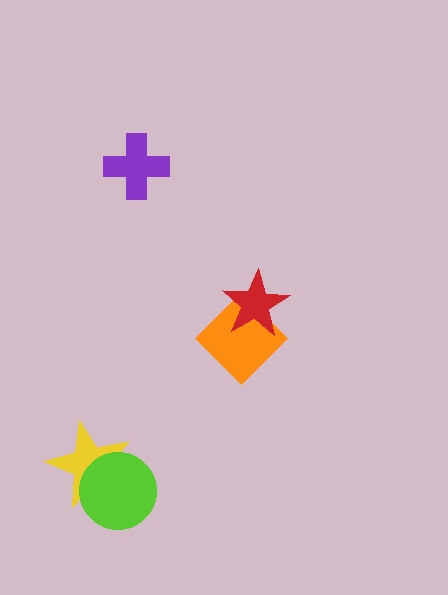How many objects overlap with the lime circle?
1 object overlaps with the lime circle.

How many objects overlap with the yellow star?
1 object overlaps with the yellow star.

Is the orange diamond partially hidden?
Yes, it is partially covered by another shape.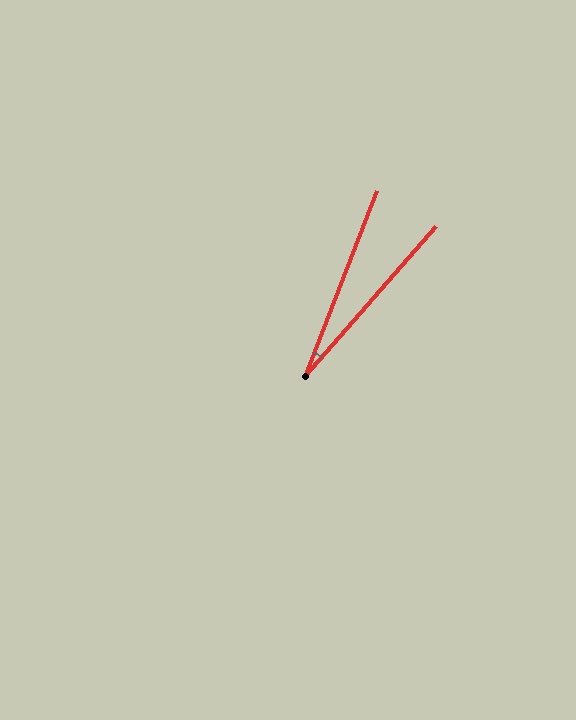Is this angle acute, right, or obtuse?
It is acute.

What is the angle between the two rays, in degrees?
Approximately 20 degrees.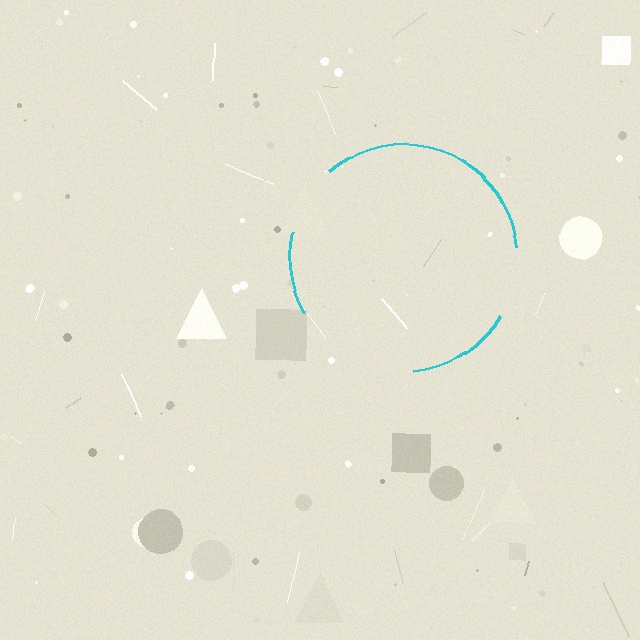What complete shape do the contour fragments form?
The contour fragments form a circle.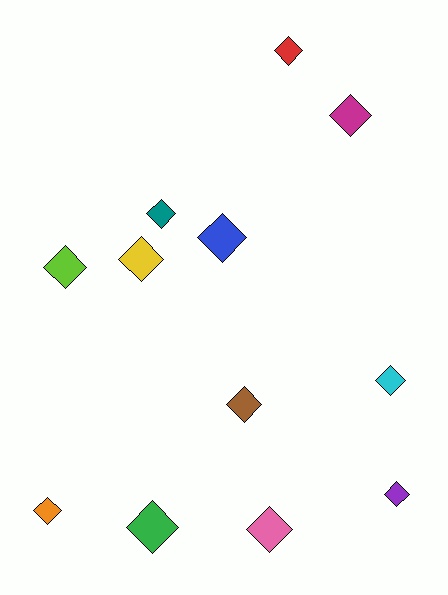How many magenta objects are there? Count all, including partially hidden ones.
There is 1 magenta object.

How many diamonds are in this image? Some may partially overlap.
There are 12 diamonds.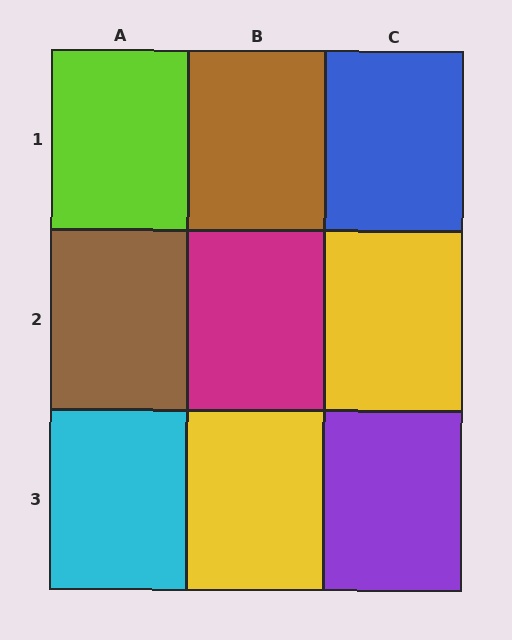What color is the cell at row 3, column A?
Cyan.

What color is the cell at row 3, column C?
Purple.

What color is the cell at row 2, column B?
Magenta.